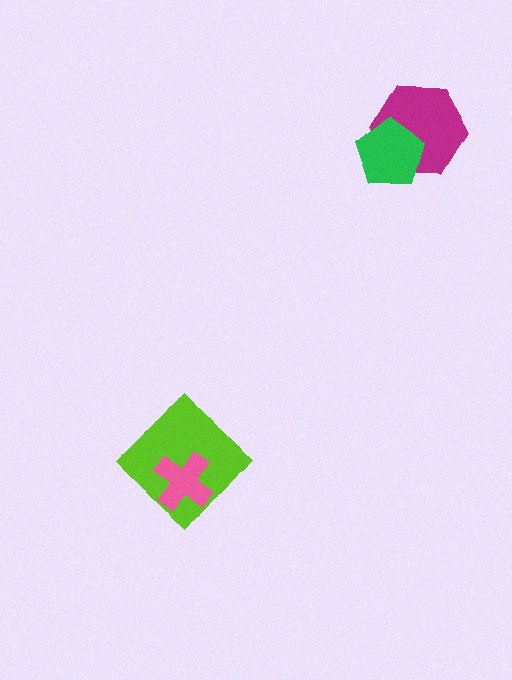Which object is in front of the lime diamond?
The pink cross is in front of the lime diamond.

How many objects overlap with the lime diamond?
1 object overlaps with the lime diamond.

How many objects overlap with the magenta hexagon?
1 object overlaps with the magenta hexagon.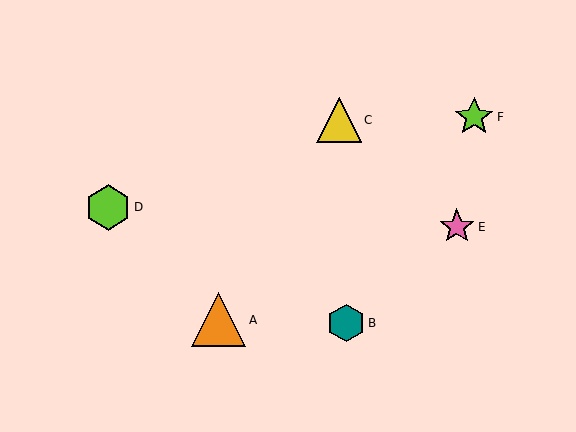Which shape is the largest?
The orange triangle (labeled A) is the largest.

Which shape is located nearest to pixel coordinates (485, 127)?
The lime star (labeled F) at (474, 117) is nearest to that location.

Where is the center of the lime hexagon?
The center of the lime hexagon is at (108, 207).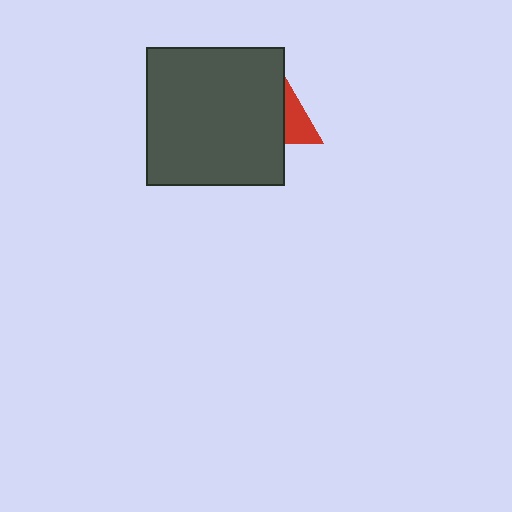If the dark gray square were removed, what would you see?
You would see the complete red triangle.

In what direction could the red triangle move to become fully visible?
The red triangle could move right. That would shift it out from behind the dark gray square entirely.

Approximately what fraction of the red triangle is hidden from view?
Roughly 63% of the red triangle is hidden behind the dark gray square.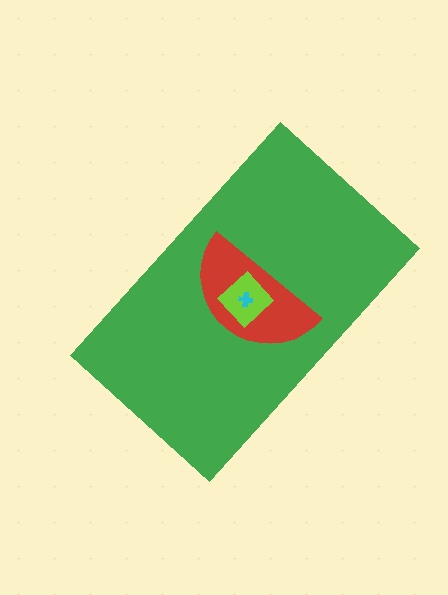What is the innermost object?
The cyan cross.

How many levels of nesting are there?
4.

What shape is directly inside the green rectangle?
The red semicircle.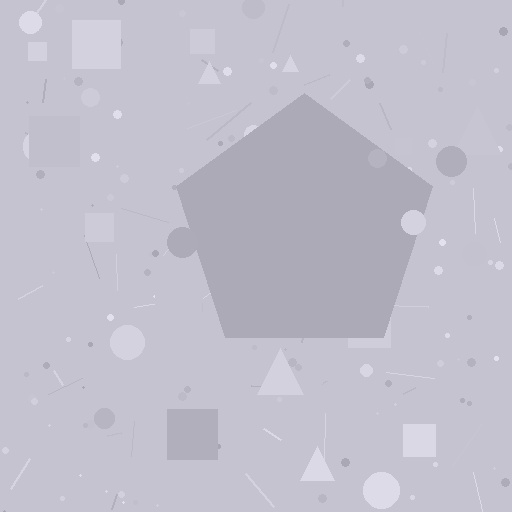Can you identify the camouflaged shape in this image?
The camouflaged shape is a pentagon.